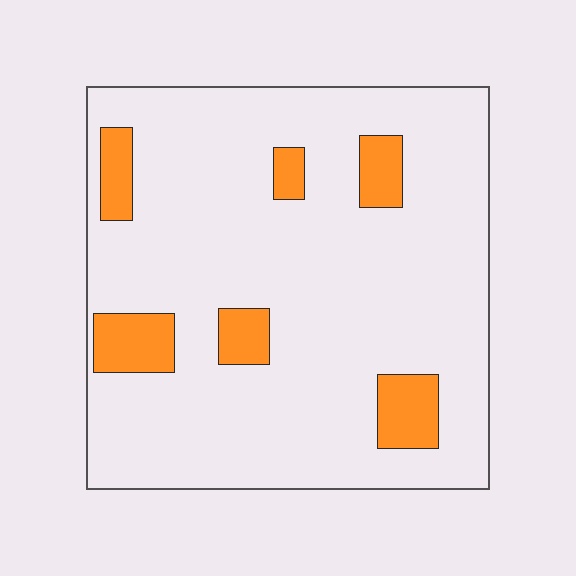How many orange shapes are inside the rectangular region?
6.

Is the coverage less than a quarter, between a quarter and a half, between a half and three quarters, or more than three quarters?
Less than a quarter.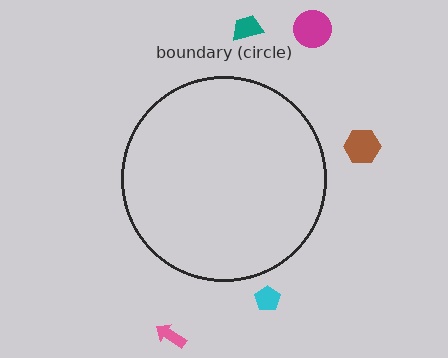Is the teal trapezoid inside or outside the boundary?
Outside.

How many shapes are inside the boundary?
0 inside, 5 outside.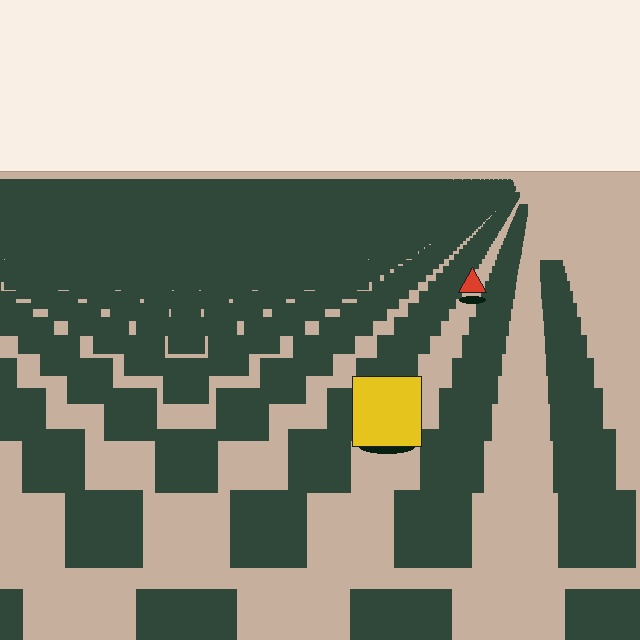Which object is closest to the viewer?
The yellow square is closest. The texture marks near it are larger and more spread out.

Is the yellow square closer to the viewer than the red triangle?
Yes. The yellow square is closer — you can tell from the texture gradient: the ground texture is coarser near it.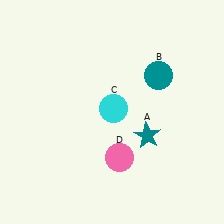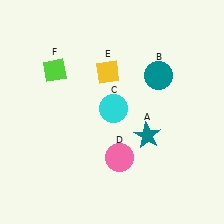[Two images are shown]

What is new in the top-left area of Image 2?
A yellow diamond (E) was added in the top-left area of Image 2.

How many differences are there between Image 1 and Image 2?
There are 2 differences between the two images.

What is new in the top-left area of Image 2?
A lime diamond (F) was added in the top-left area of Image 2.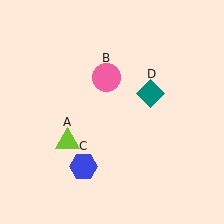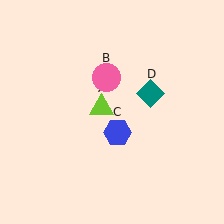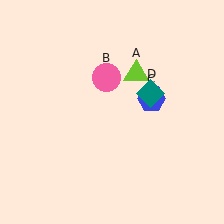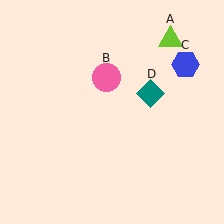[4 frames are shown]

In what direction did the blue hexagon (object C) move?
The blue hexagon (object C) moved up and to the right.